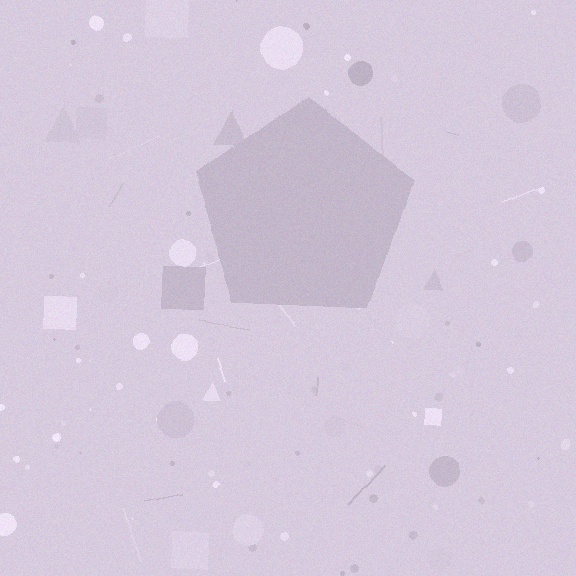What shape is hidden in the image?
A pentagon is hidden in the image.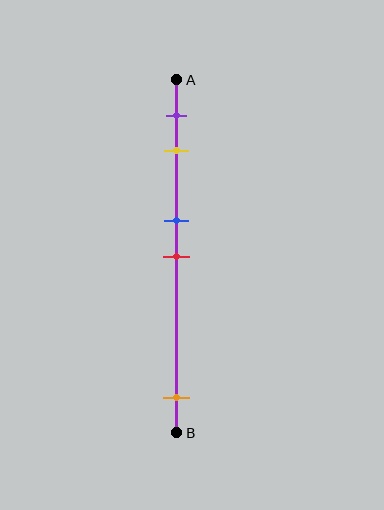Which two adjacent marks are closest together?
The blue and red marks are the closest adjacent pair.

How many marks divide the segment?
There are 5 marks dividing the segment.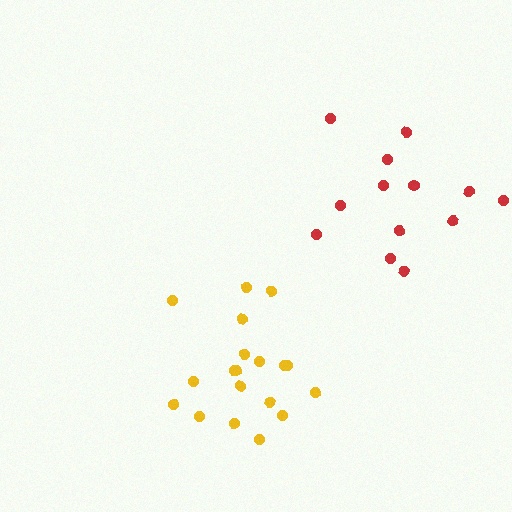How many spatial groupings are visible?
There are 2 spatial groupings.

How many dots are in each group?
Group 1: 19 dots, Group 2: 13 dots (32 total).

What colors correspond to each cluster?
The clusters are colored: yellow, red.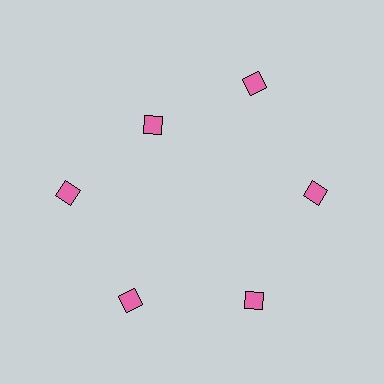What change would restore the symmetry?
The symmetry would be restored by moving it outward, back onto the ring so that all 6 diamonds sit at equal angles and equal distance from the center.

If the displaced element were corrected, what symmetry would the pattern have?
It would have 6-fold rotational symmetry — the pattern would map onto itself every 60 degrees.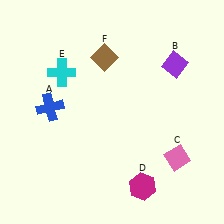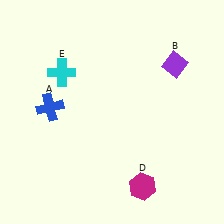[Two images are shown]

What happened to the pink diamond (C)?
The pink diamond (C) was removed in Image 2. It was in the bottom-right area of Image 1.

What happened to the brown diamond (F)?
The brown diamond (F) was removed in Image 2. It was in the top-left area of Image 1.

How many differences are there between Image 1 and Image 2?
There are 2 differences between the two images.